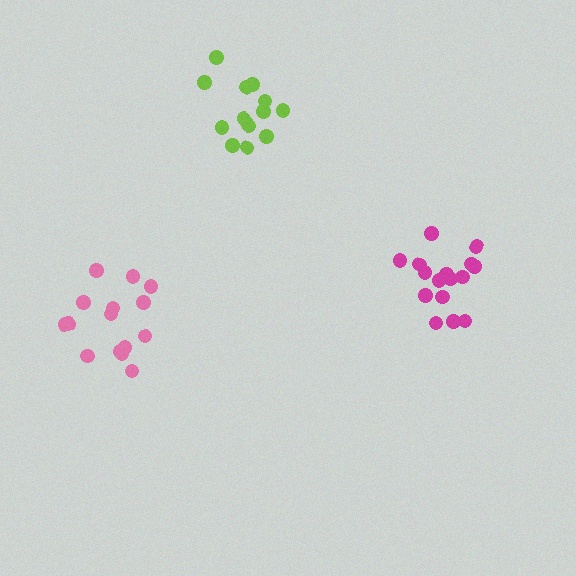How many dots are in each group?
Group 1: 15 dots, Group 2: 16 dots, Group 3: 14 dots (45 total).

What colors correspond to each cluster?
The clusters are colored: pink, magenta, lime.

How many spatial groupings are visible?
There are 3 spatial groupings.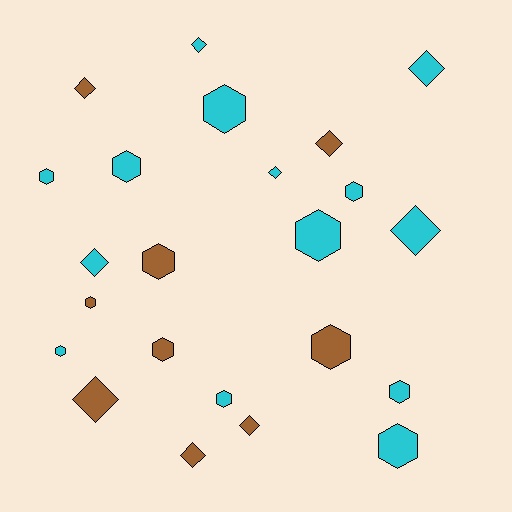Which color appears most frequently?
Cyan, with 14 objects.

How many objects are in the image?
There are 23 objects.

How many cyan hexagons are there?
There are 9 cyan hexagons.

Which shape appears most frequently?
Hexagon, with 13 objects.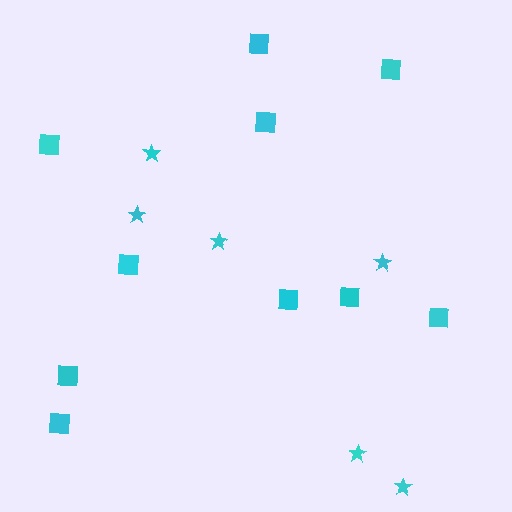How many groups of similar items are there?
There are 2 groups: one group of stars (6) and one group of squares (10).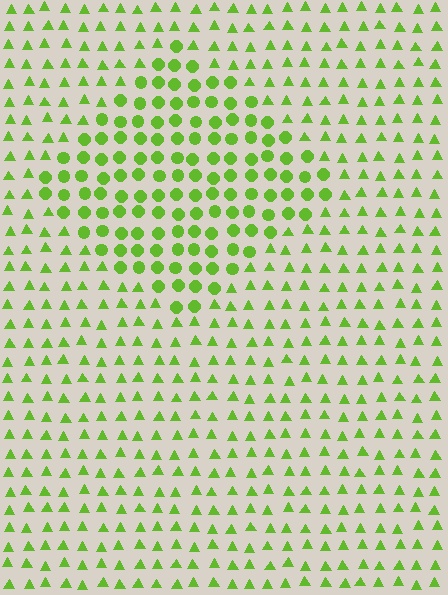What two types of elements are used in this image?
The image uses circles inside the diamond region and triangles outside it.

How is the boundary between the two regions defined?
The boundary is defined by a change in element shape: circles inside vs. triangles outside. All elements share the same color and spacing.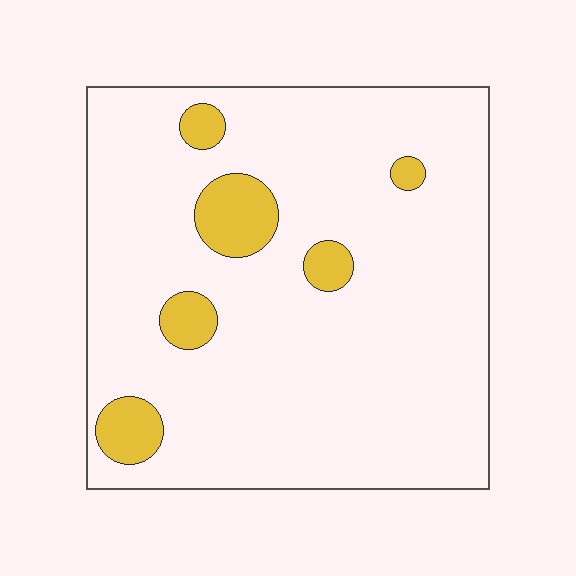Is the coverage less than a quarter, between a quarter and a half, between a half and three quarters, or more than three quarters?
Less than a quarter.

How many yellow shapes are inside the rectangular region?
6.